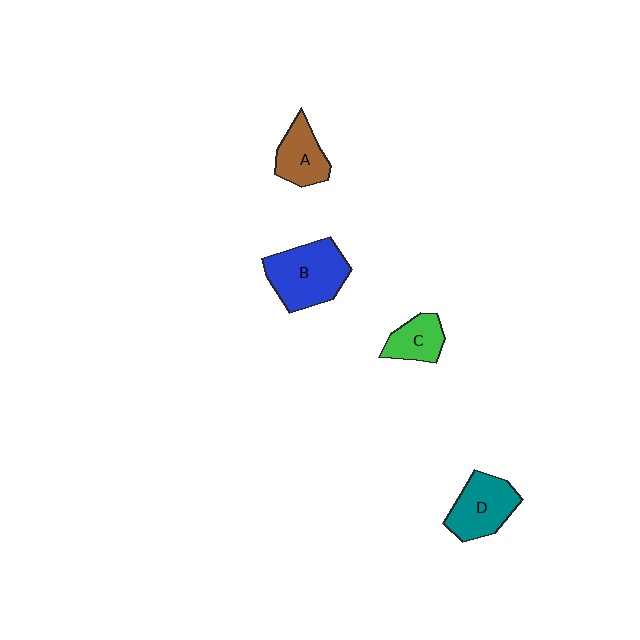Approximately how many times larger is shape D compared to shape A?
Approximately 1.3 times.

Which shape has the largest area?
Shape B (blue).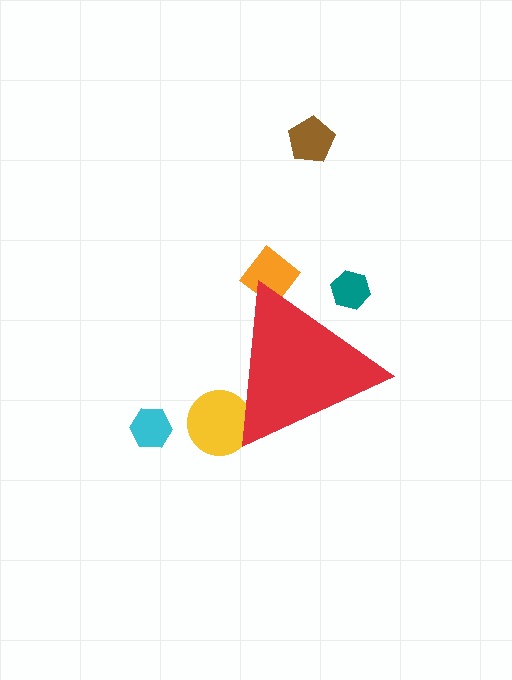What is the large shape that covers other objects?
A red triangle.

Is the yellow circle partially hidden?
Yes, the yellow circle is partially hidden behind the red triangle.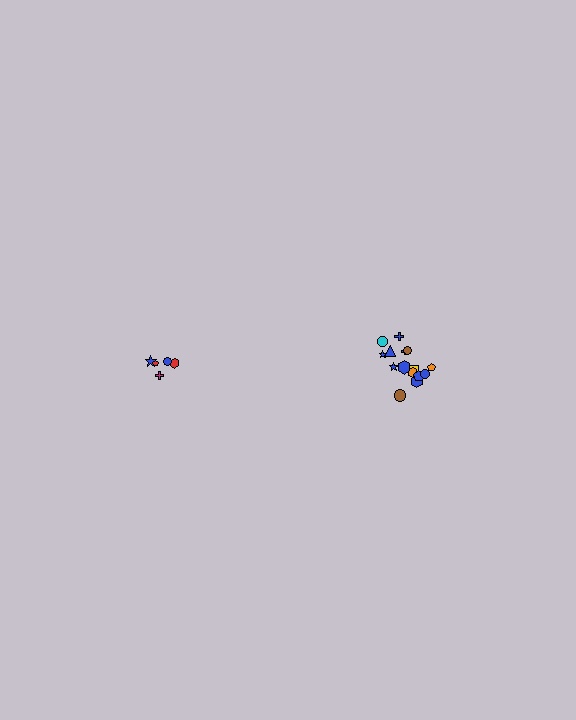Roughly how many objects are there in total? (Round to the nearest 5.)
Roughly 20 objects in total.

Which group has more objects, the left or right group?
The right group.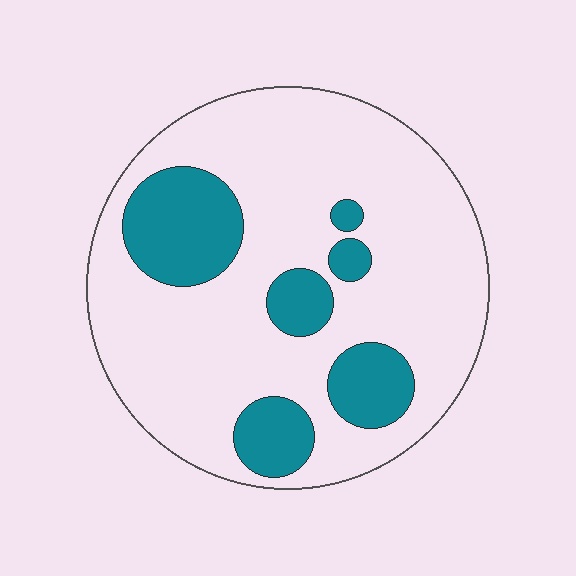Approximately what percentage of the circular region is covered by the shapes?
Approximately 25%.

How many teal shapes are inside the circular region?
6.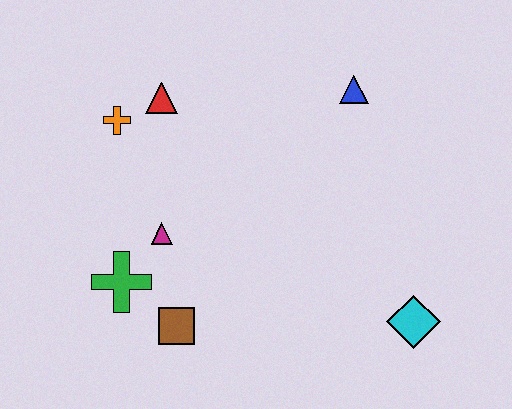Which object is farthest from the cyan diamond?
The orange cross is farthest from the cyan diamond.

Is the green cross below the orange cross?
Yes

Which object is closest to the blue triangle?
The red triangle is closest to the blue triangle.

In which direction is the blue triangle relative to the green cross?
The blue triangle is to the right of the green cross.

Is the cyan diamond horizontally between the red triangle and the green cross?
No